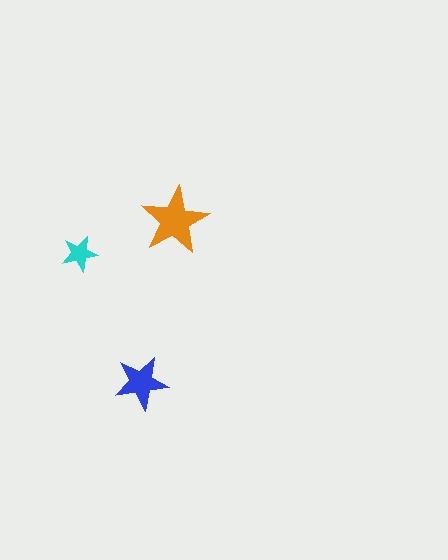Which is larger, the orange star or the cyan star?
The orange one.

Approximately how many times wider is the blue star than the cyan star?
About 1.5 times wider.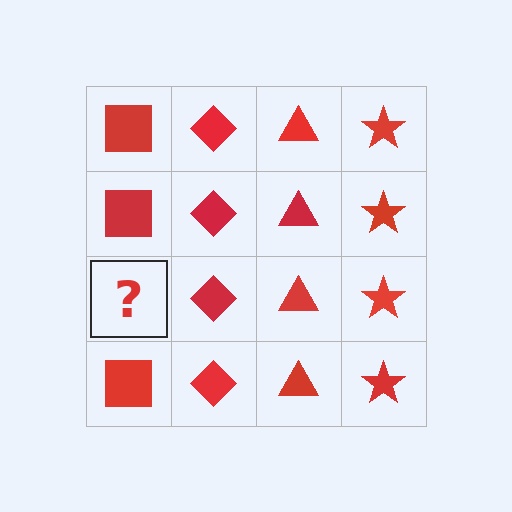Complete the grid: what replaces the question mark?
The question mark should be replaced with a red square.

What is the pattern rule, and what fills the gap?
The rule is that each column has a consistent shape. The gap should be filled with a red square.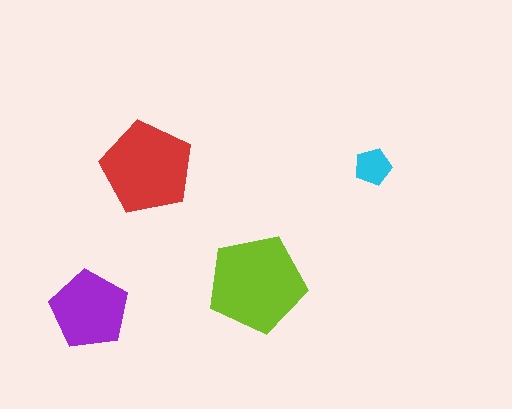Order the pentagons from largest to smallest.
the lime one, the red one, the purple one, the cyan one.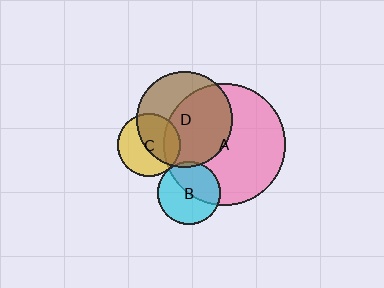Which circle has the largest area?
Circle A (pink).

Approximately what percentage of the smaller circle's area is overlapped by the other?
Approximately 45%.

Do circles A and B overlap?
Yes.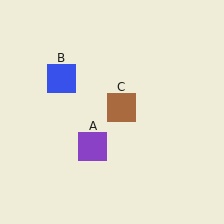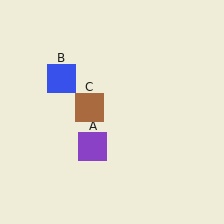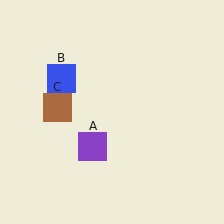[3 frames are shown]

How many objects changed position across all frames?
1 object changed position: brown square (object C).